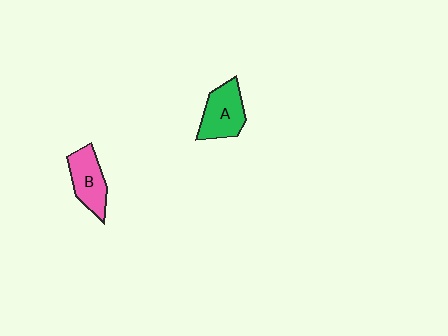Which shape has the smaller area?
Shape B (pink).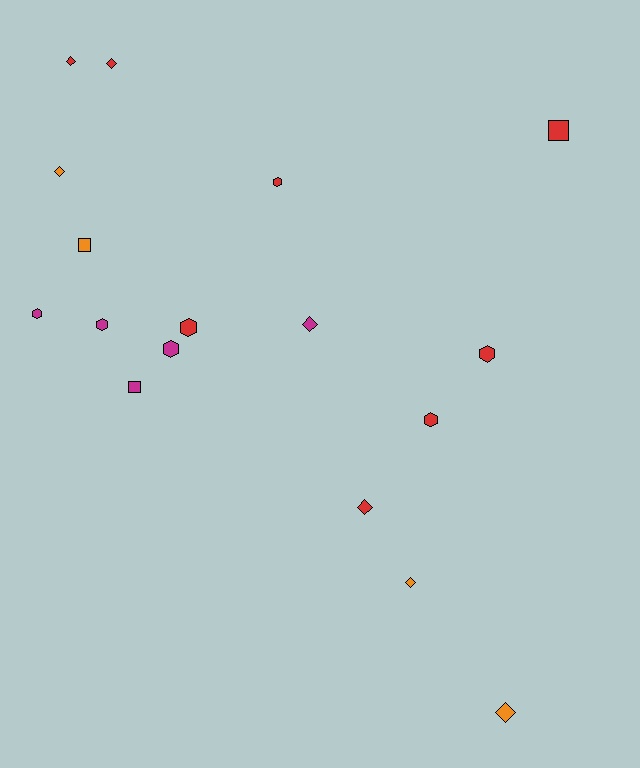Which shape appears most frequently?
Hexagon, with 7 objects.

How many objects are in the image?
There are 17 objects.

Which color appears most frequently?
Red, with 8 objects.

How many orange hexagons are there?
There are no orange hexagons.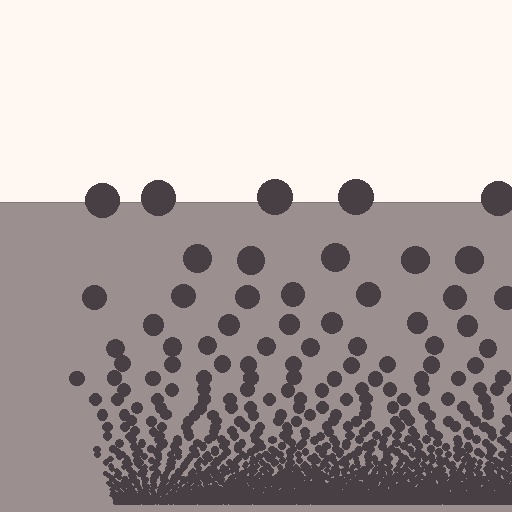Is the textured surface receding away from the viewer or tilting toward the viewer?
The surface appears to tilt toward the viewer. Texture elements get larger and sparser toward the top.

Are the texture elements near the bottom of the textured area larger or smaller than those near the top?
Smaller. The gradient is inverted — elements near the bottom are smaller and denser.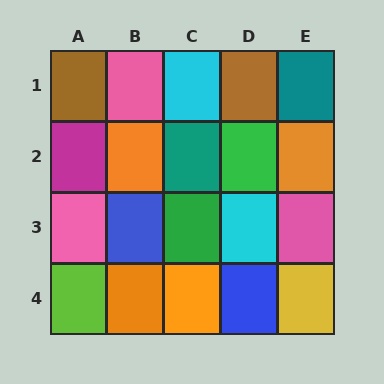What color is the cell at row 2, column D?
Green.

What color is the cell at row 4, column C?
Orange.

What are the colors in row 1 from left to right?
Brown, pink, cyan, brown, teal.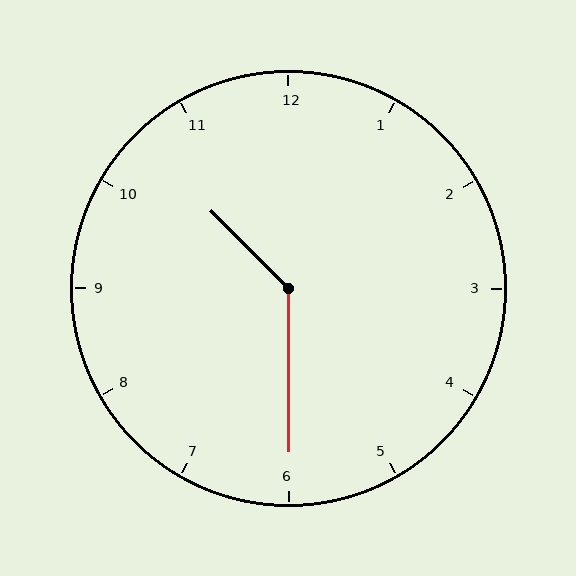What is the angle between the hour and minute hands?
Approximately 135 degrees.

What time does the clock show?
10:30.